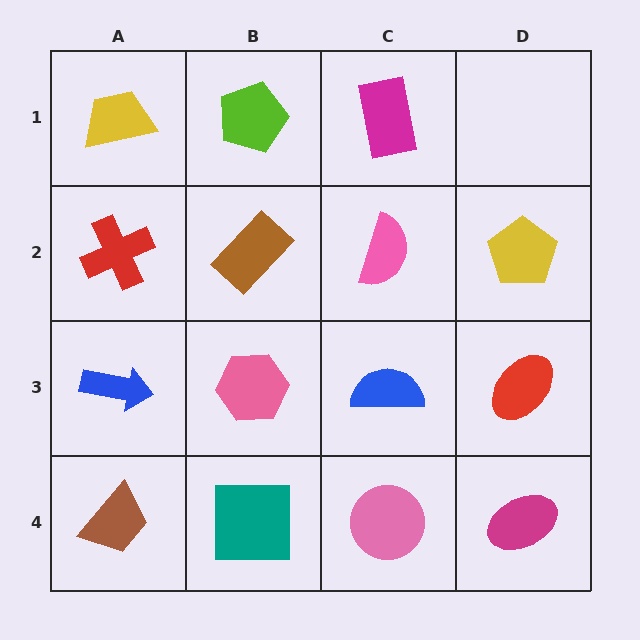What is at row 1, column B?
A lime pentagon.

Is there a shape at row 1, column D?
No, that cell is empty.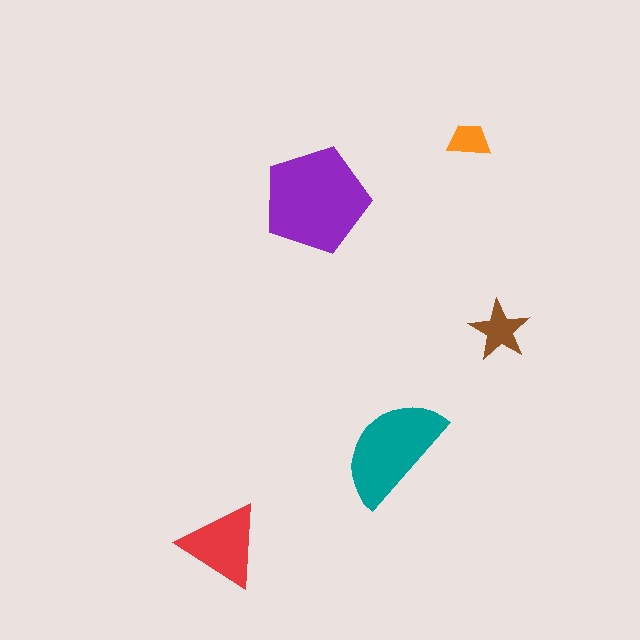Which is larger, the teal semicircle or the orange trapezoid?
The teal semicircle.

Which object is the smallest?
The orange trapezoid.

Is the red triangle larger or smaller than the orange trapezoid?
Larger.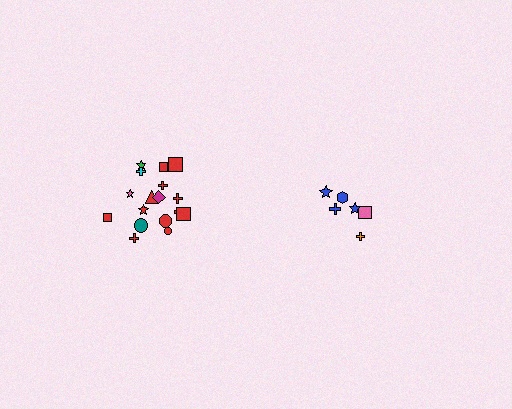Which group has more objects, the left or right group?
The left group.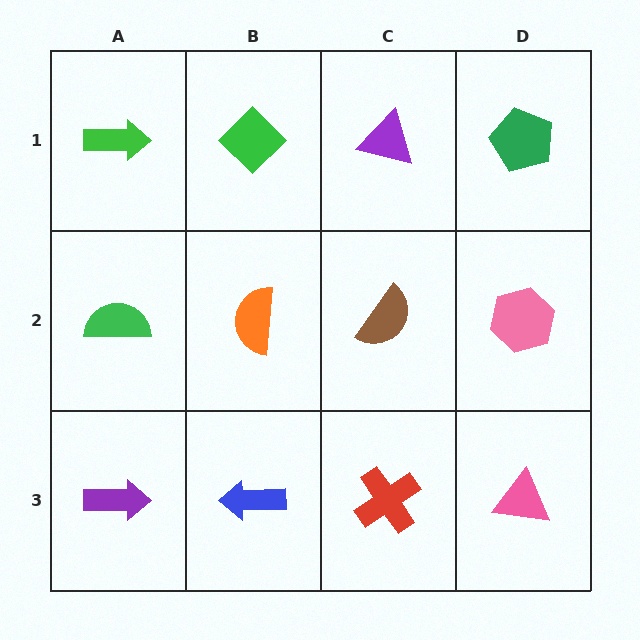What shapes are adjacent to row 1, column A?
A green semicircle (row 2, column A), a green diamond (row 1, column B).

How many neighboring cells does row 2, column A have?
3.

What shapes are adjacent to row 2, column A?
A green arrow (row 1, column A), a purple arrow (row 3, column A), an orange semicircle (row 2, column B).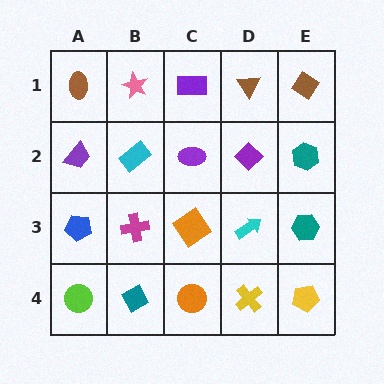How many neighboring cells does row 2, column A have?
3.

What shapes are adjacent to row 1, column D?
A purple diamond (row 2, column D), a purple rectangle (row 1, column C), a brown diamond (row 1, column E).